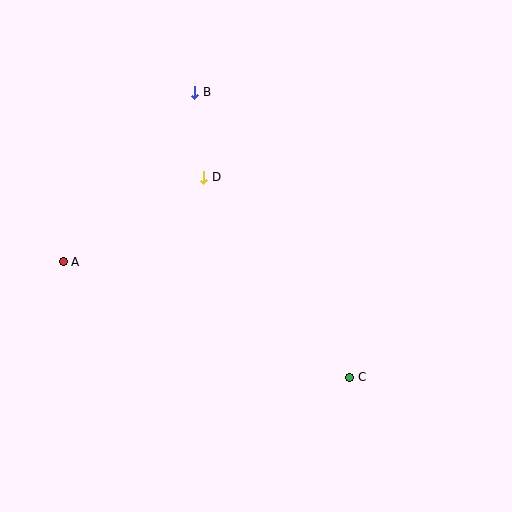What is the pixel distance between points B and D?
The distance between B and D is 85 pixels.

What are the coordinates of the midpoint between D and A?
The midpoint between D and A is at (133, 220).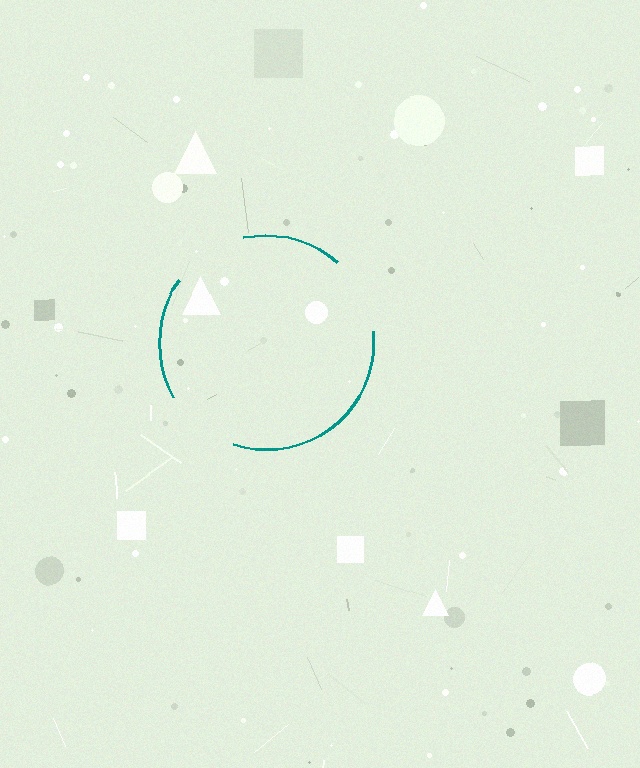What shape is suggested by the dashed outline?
The dashed outline suggests a circle.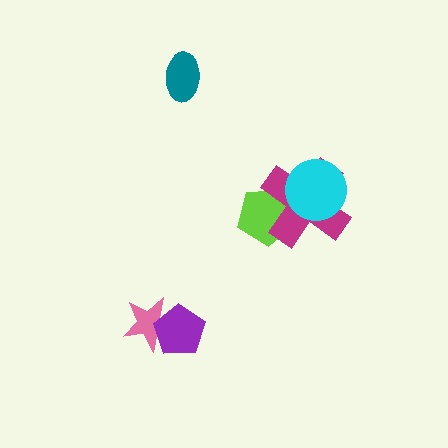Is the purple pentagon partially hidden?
No, no other shape covers it.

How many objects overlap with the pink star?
1 object overlaps with the pink star.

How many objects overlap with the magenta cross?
2 objects overlap with the magenta cross.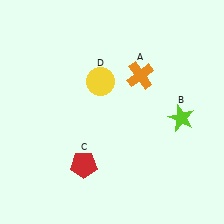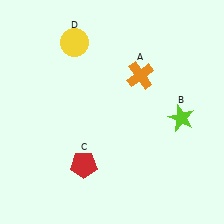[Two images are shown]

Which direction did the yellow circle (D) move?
The yellow circle (D) moved up.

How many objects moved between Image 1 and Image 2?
1 object moved between the two images.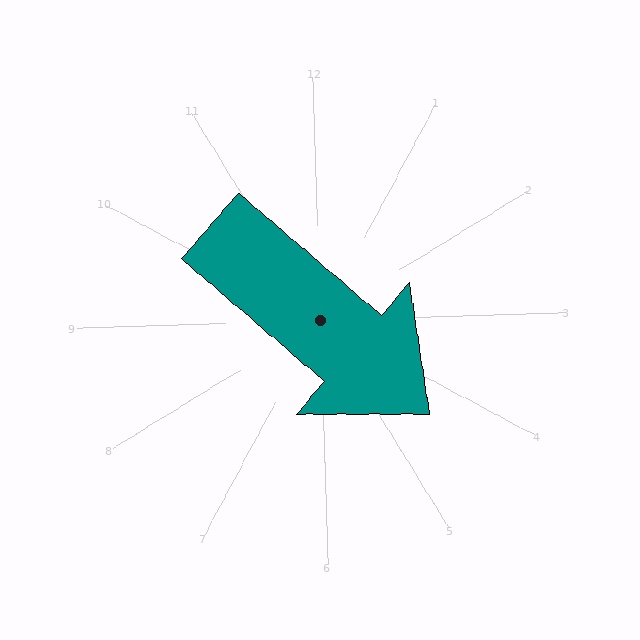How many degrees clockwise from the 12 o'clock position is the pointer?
Approximately 132 degrees.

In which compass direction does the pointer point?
Southeast.